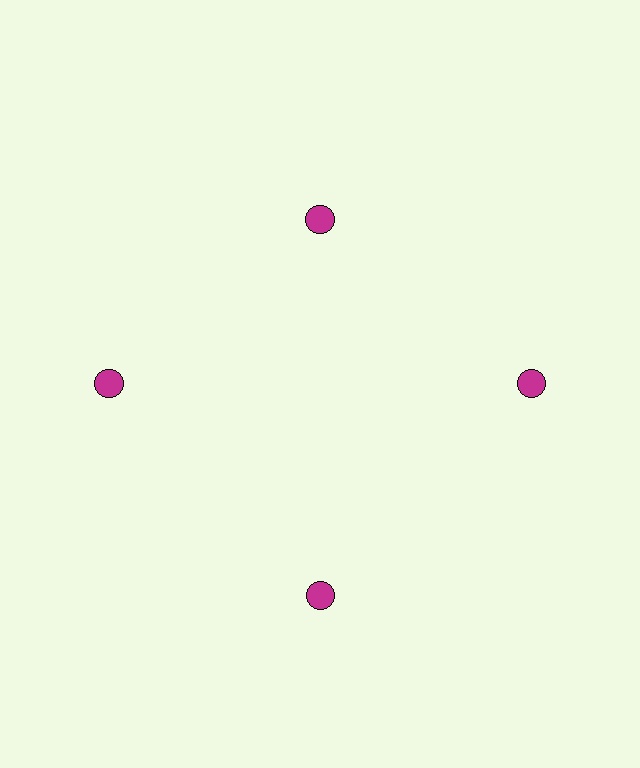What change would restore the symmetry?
The symmetry would be restored by moving it outward, back onto the ring so that all 4 circles sit at equal angles and equal distance from the center.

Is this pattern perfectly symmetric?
No. The 4 magenta circles are arranged in a ring, but one element near the 12 o'clock position is pulled inward toward the center, breaking the 4-fold rotational symmetry.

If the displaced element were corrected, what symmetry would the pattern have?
It would have 4-fold rotational symmetry — the pattern would map onto itself every 90 degrees.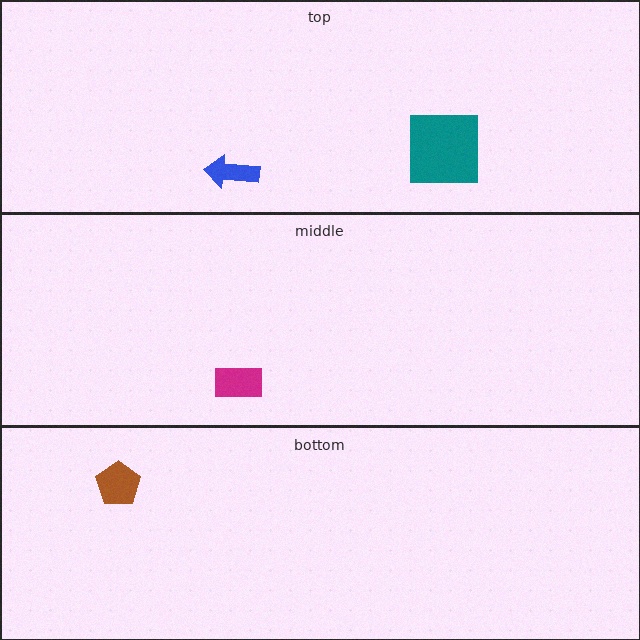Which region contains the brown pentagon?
The bottom region.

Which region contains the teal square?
The top region.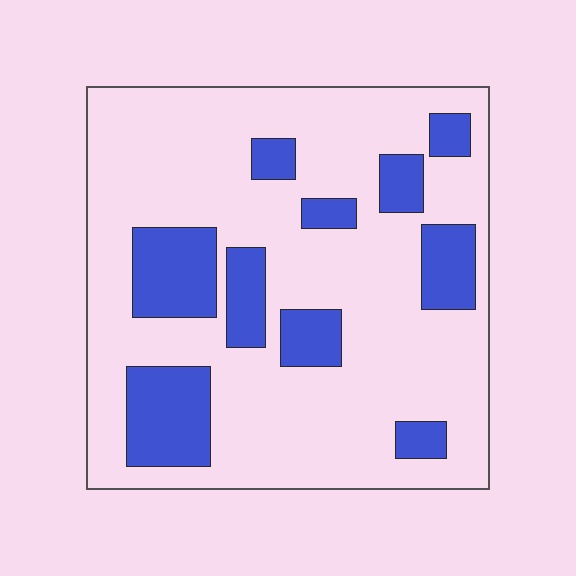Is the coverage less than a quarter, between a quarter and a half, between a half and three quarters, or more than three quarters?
Less than a quarter.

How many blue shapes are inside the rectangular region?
10.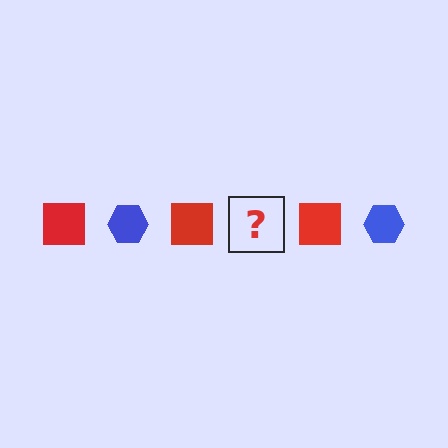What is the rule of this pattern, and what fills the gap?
The rule is that the pattern alternates between red square and blue hexagon. The gap should be filled with a blue hexagon.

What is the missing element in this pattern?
The missing element is a blue hexagon.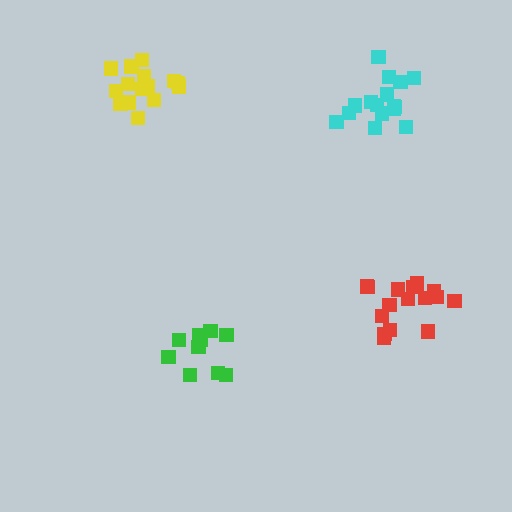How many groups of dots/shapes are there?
There are 4 groups.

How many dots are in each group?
Group 1: 15 dots, Group 2: 10 dots, Group 3: 16 dots, Group 4: 16 dots (57 total).